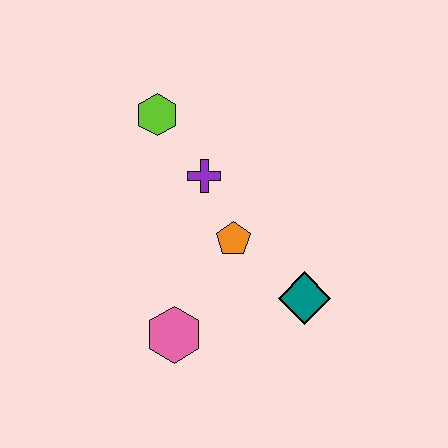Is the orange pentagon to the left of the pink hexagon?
No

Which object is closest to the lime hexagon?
The purple cross is closest to the lime hexagon.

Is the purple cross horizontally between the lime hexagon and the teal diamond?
Yes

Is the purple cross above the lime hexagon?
No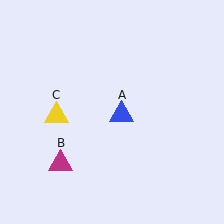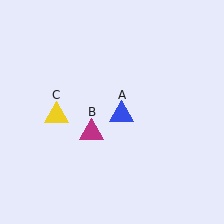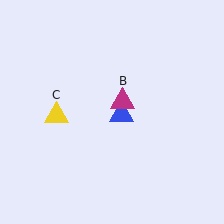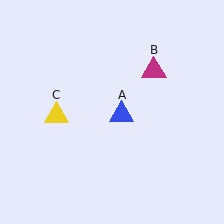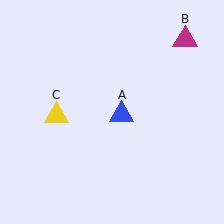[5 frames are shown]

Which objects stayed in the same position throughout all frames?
Blue triangle (object A) and yellow triangle (object C) remained stationary.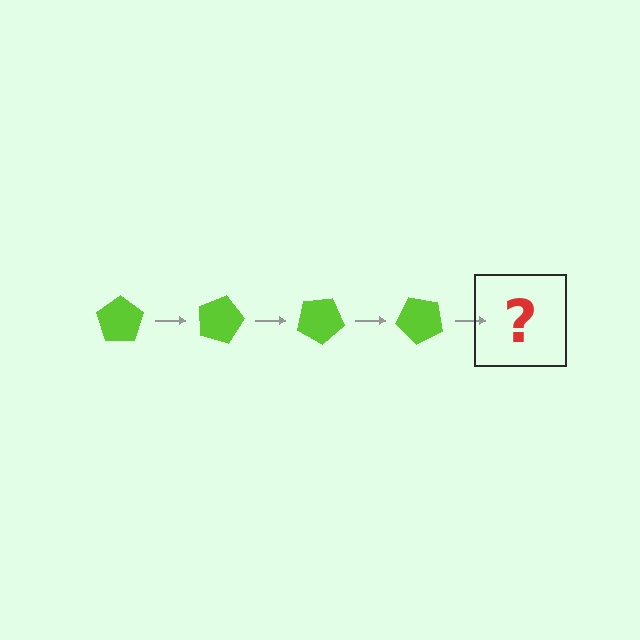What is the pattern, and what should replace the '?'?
The pattern is that the pentagon rotates 15 degrees each step. The '?' should be a lime pentagon rotated 60 degrees.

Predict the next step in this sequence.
The next step is a lime pentagon rotated 60 degrees.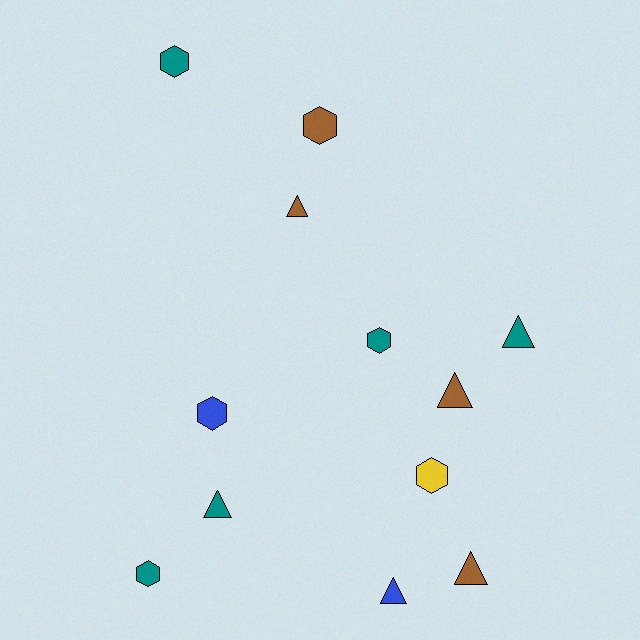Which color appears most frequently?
Teal, with 5 objects.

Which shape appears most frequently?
Triangle, with 6 objects.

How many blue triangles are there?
There is 1 blue triangle.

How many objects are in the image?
There are 12 objects.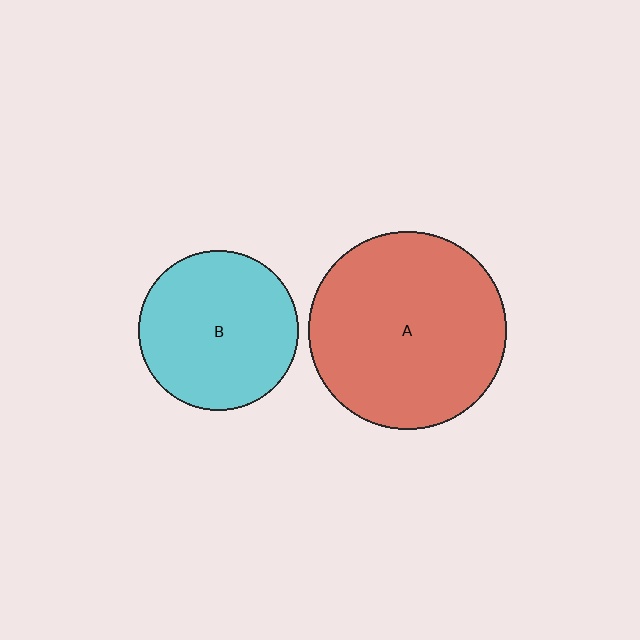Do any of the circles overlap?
No, none of the circles overlap.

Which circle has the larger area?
Circle A (red).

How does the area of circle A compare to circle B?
Approximately 1.5 times.